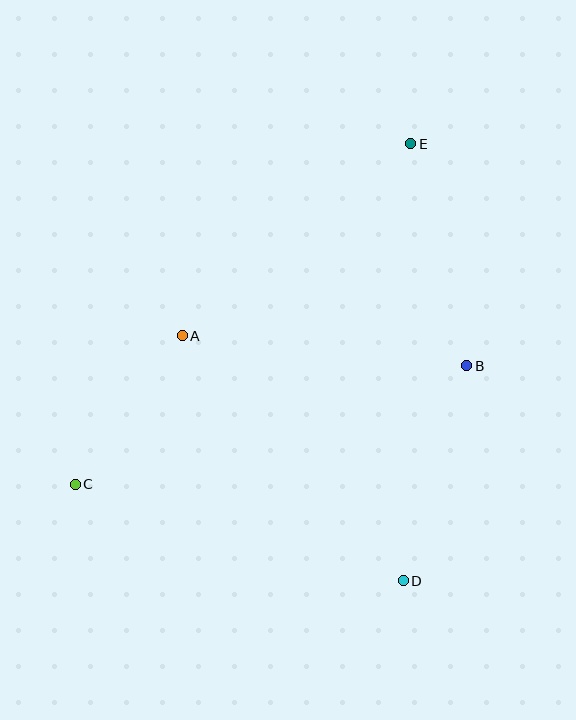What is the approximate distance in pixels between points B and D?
The distance between B and D is approximately 224 pixels.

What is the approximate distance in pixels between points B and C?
The distance between B and C is approximately 409 pixels.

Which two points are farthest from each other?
Points C and E are farthest from each other.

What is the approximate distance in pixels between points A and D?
The distance between A and D is approximately 330 pixels.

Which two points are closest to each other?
Points A and C are closest to each other.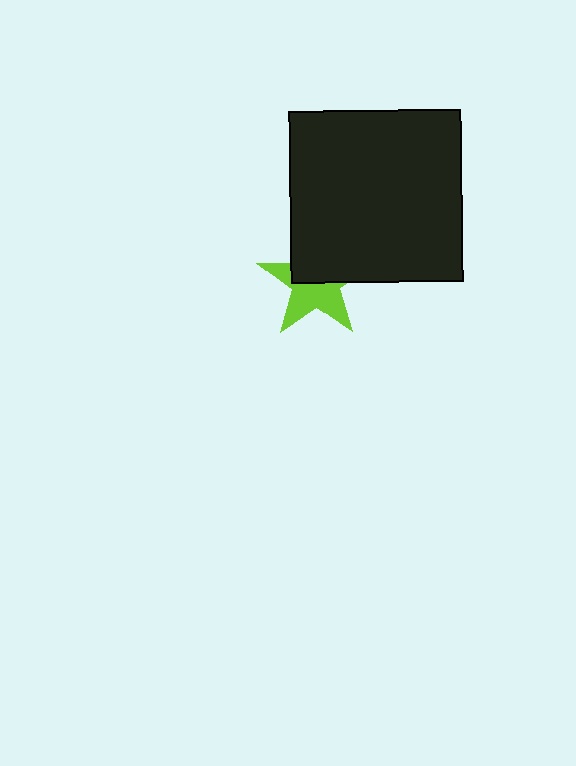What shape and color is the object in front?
The object in front is a black square.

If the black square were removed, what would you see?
You would see the complete lime star.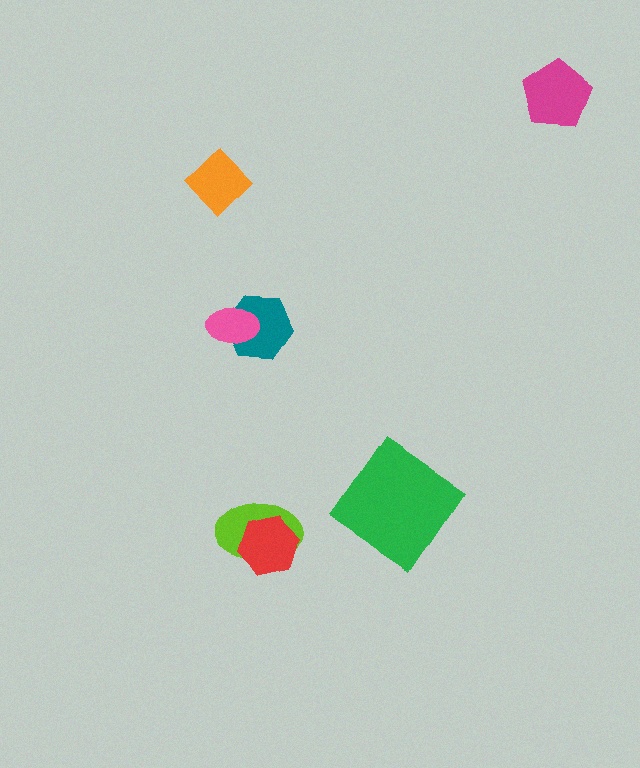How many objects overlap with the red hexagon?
1 object overlaps with the red hexagon.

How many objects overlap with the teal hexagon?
1 object overlaps with the teal hexagon.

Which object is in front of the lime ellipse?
The red hexagon is in front of the lime ellipse.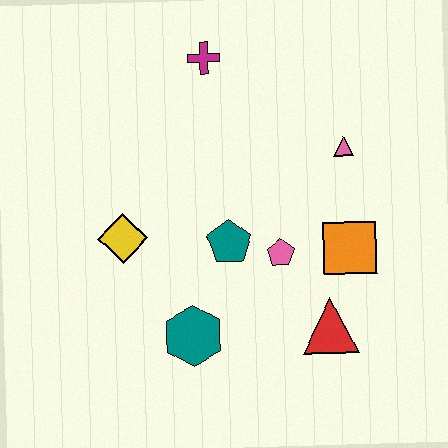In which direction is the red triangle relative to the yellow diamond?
The red triangle is to the right of the yellow diamond.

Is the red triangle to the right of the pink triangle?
No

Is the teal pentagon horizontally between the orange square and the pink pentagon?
No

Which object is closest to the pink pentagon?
The teal pentagon is closest to the pink pentagon.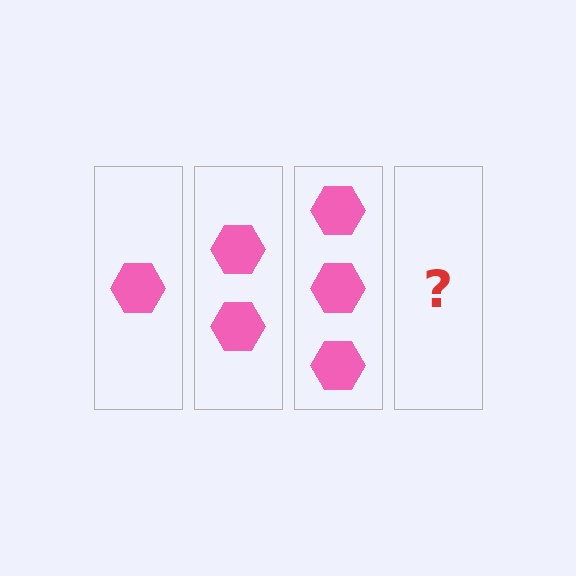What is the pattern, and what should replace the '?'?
The pattern is that each step adds one more hexagon. The '?' should be 4 hexagons.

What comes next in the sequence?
The next element should be 4 hexagons.